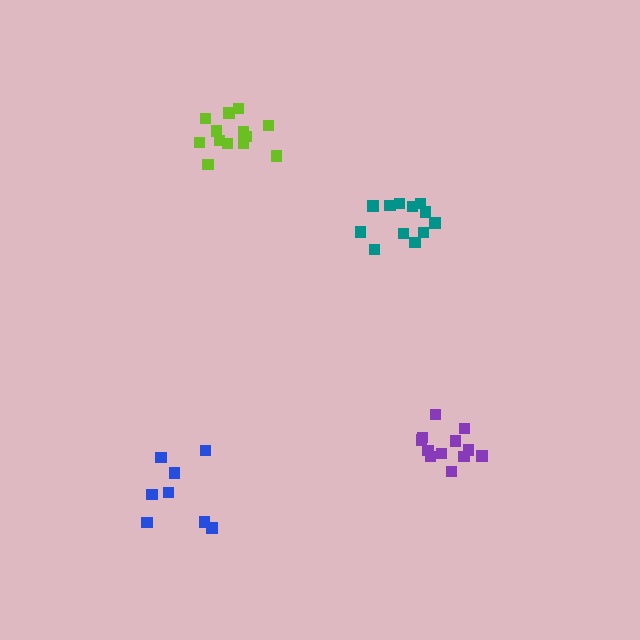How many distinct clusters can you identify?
There are 4 distinct clusters.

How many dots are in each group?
Group 1: 13 dots, Group 2: 12 dots, Group 3: 8 dots, Group 4: 12 dots (45 total).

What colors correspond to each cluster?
The clusters are colored: lime, teal, blue, purple.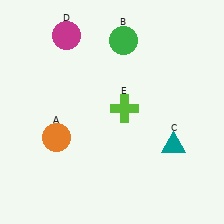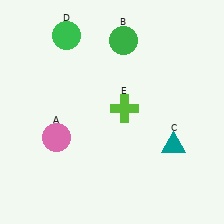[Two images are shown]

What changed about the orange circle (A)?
In Image 1, A is orange. In Image 2, it changed to pink.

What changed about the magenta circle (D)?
In Image 1, D is magenta. In Image 2, it changed to green.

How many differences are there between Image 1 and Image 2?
There are 2 differences between the two images.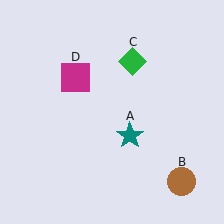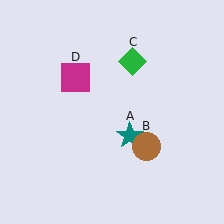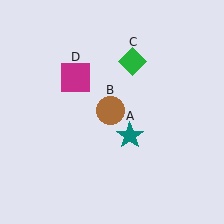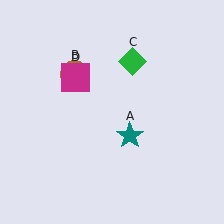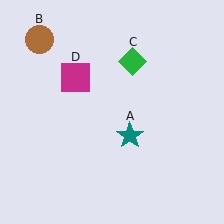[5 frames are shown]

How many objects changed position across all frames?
1 object changed position: brown circle (object B).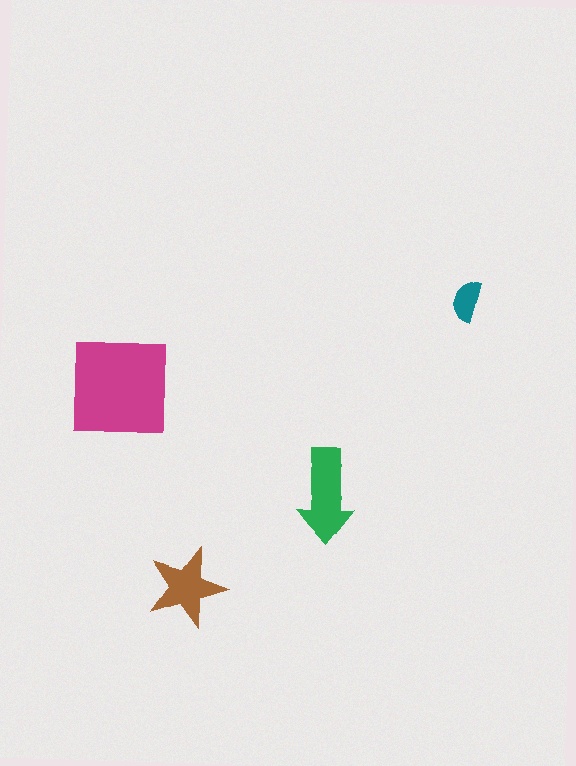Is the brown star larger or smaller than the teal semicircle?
Larger.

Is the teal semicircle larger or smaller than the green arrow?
Smaller.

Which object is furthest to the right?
The teal semicircle is rightmost.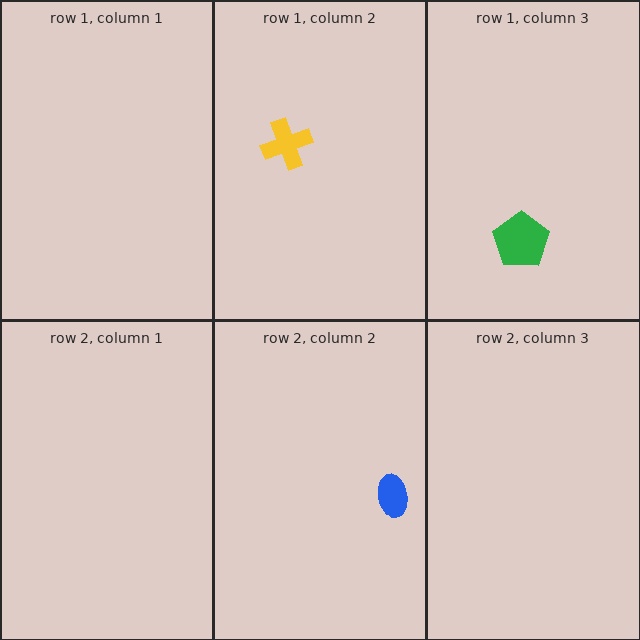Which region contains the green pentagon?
The row 1, column 3 region.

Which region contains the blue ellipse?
The row 2, column 2 region.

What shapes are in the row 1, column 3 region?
The green pentagon.